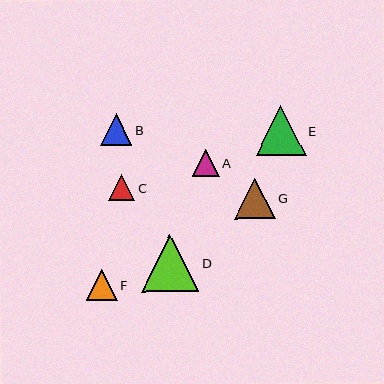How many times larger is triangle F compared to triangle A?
Triangle F is approximately 1.1 times the size of triangle A.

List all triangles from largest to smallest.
From largest to smallest: D, E, G, B, F, A, C.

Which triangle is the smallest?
Triangle C is the smallest with a size of approximately 26 pixels.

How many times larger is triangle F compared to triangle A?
Triangle F is approximately 1.1 times the size of triangle A.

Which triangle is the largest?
Triangle D is the largest with a size of approximately 58 pixels.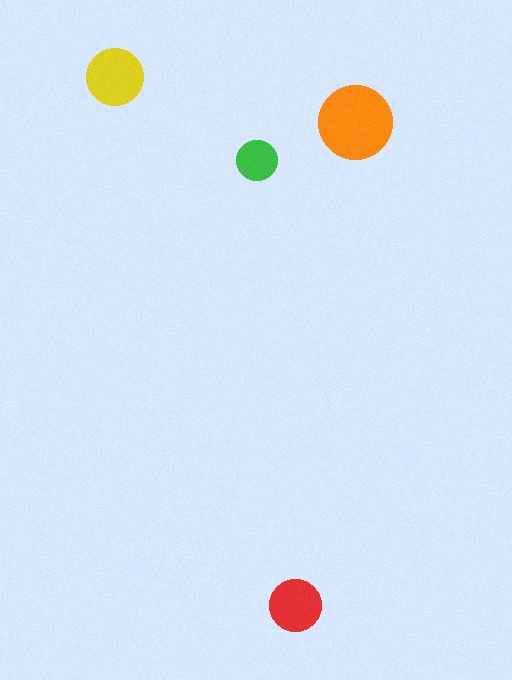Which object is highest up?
The yellow circle is topmost.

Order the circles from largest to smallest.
the orange one, the yellow one, the red one, the green one.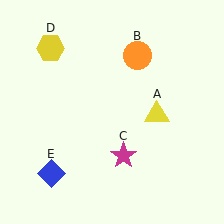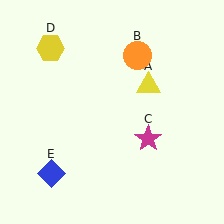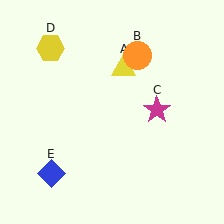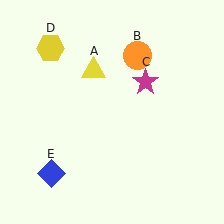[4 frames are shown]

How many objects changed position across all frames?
2 objects changed position: yellow triangle (object A), magenta star (object C).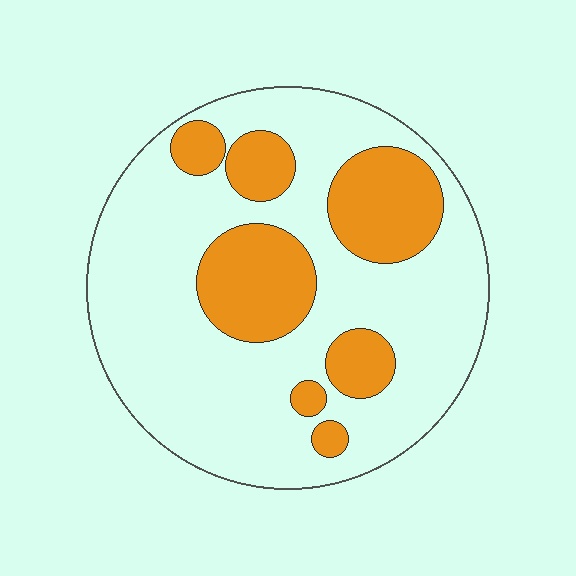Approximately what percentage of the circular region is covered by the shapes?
Approximately 25%.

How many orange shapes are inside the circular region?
7.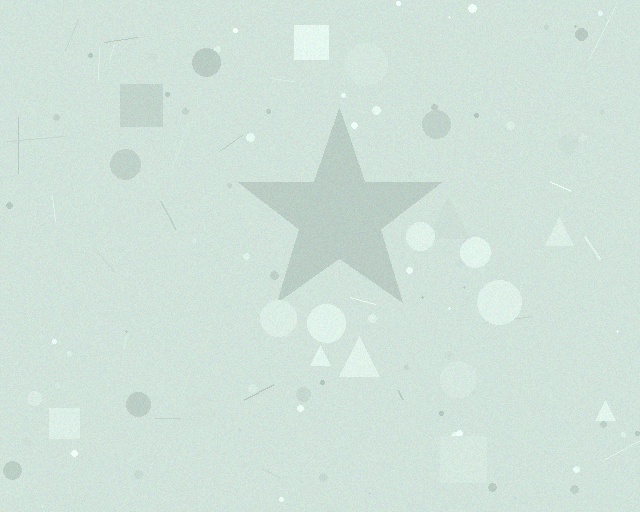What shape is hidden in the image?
A star is hidden in the image.